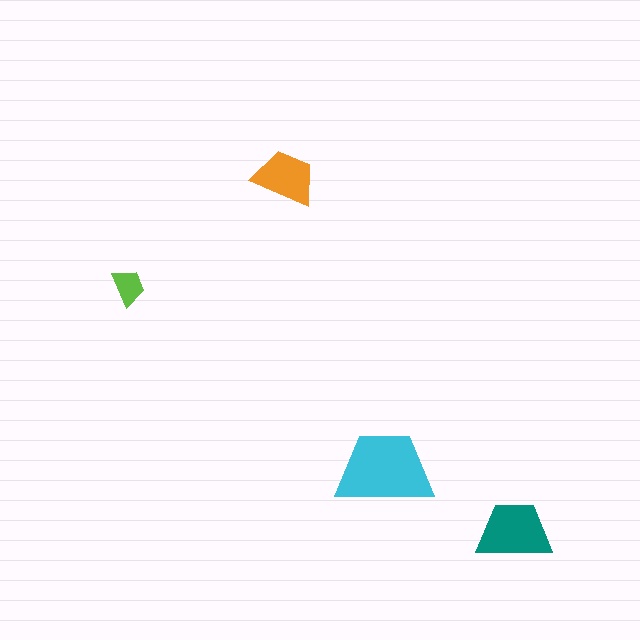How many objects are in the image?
There are 4 objects in the image.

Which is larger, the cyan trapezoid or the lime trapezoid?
The cyan one.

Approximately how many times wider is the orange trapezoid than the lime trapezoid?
About 1.5 times wider.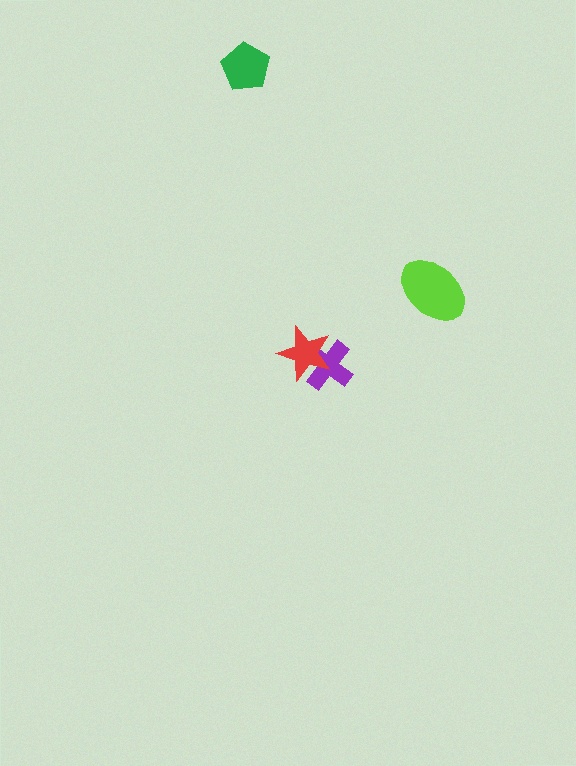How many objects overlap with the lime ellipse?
0 objects overlap with the lime ellipse.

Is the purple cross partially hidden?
Yes, it is partially covered by another shape.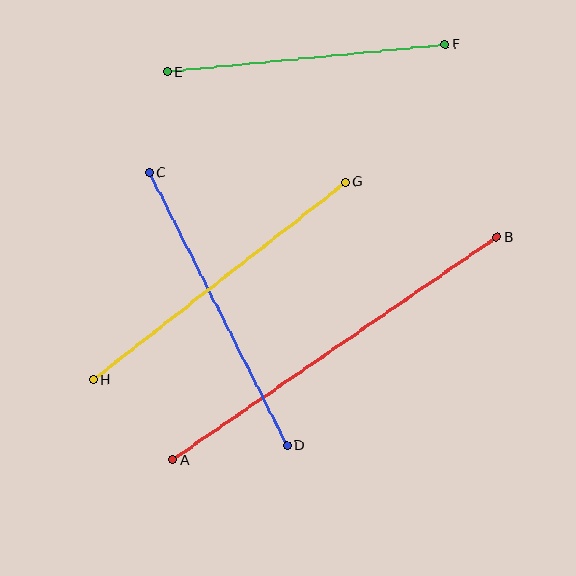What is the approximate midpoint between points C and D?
The midpoint is at approximately (218, 309) pixels.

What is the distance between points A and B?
The distance is approximately 393 pixels.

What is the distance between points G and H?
The distance is approximately 320 pixels.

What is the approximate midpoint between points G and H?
The midpoint is at approximately (219, 281) pixels.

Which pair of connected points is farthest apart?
Points A and B are farthest apart.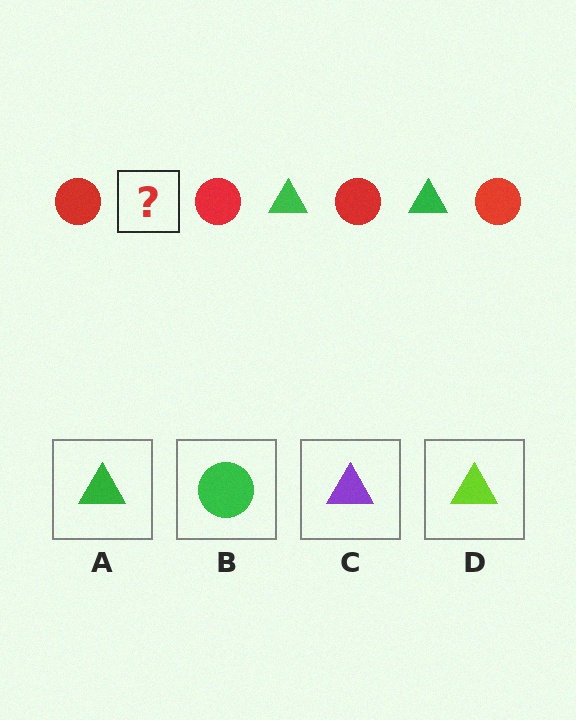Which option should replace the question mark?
Option A.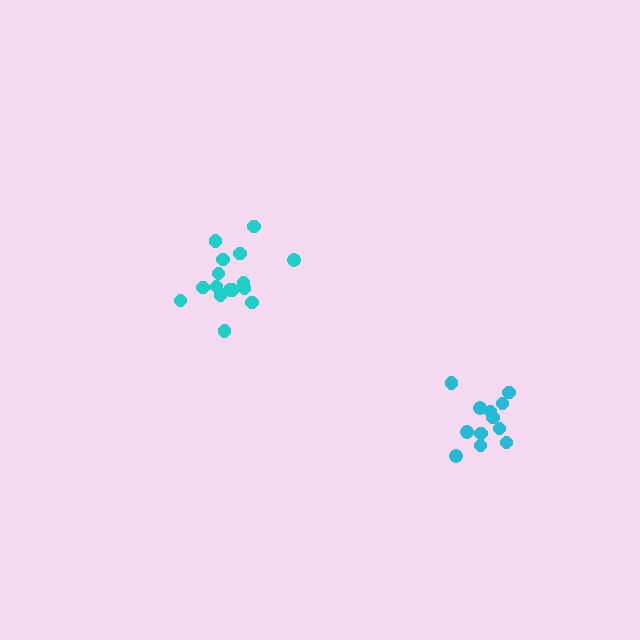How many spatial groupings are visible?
There are 2 spatial groupings.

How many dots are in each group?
Group 1: 16 dots, Group 2: 12 dots (28 total).